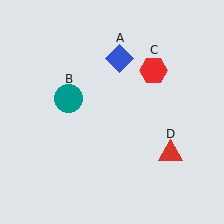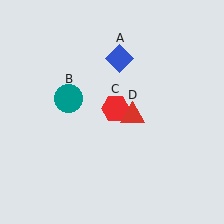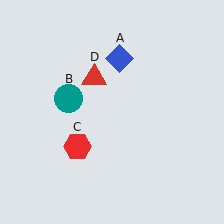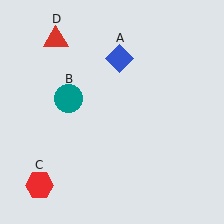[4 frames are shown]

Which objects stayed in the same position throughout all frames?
Blue diamond (object A) and teal circle (object B) remained stationary.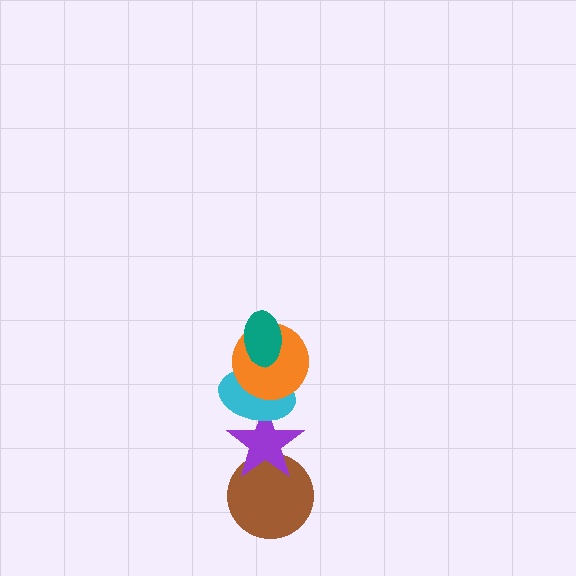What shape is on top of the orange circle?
The teal ellipse is on top of the orange circle.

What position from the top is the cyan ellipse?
The cyan ellipse is 3rd from the top.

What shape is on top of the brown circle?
The purple star is on top of the brown circle.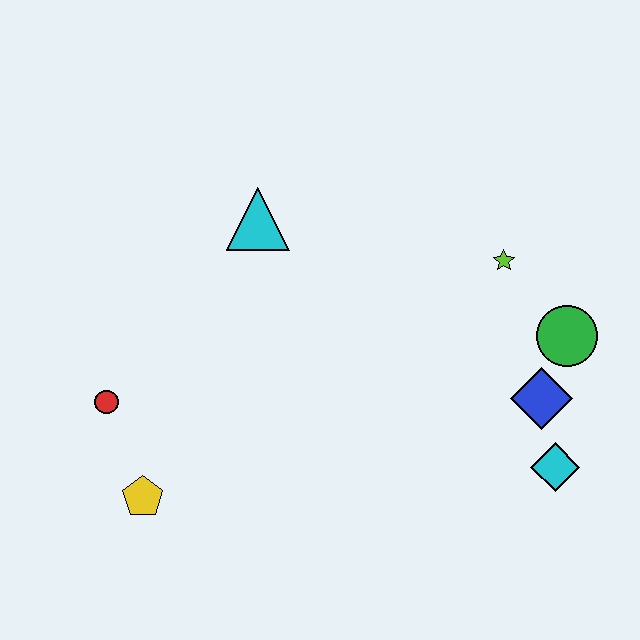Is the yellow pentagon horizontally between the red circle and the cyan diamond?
Yes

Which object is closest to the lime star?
The green circle is closest to the lime star.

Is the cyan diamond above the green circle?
No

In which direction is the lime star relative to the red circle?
The lime star is to the right of the red circle.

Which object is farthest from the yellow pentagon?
The green circle is farthest from the yellow pentagon.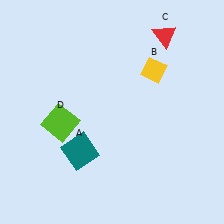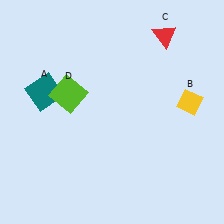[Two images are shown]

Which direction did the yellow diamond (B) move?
The yellow diamond (B) moved right.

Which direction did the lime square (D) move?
The lime square (D) moved up.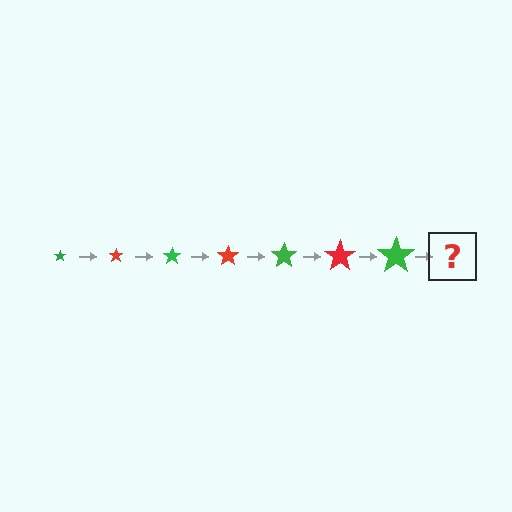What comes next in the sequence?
The next element should be a red star, larger than the previous one.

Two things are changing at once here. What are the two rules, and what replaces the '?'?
The two rules are that the star grows larger each step and the color cycles through green and red. The '?' should be a red star, larger than the previous one.